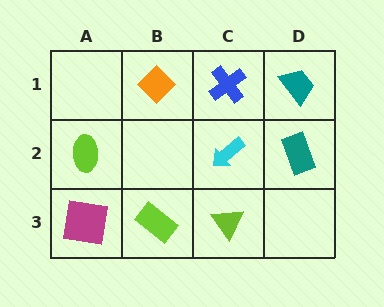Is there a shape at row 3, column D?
No, that cell is empty.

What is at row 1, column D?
A teal trapezoid.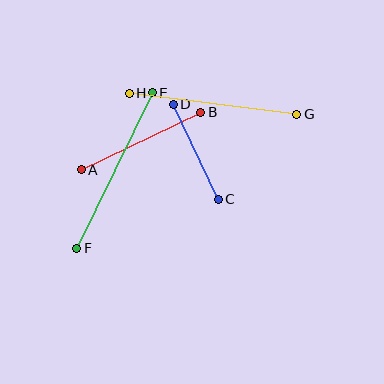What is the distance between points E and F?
The distance is approximately 173 pixels.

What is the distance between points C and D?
The distance is approximately 105 pixels.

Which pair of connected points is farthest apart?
Points E and F are farthest apart.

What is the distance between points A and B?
The distance is approximately 132 pixels.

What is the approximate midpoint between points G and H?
The midpoint is at approximately (213, 104) pixels.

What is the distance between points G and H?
The distance is approximately 169 pixels.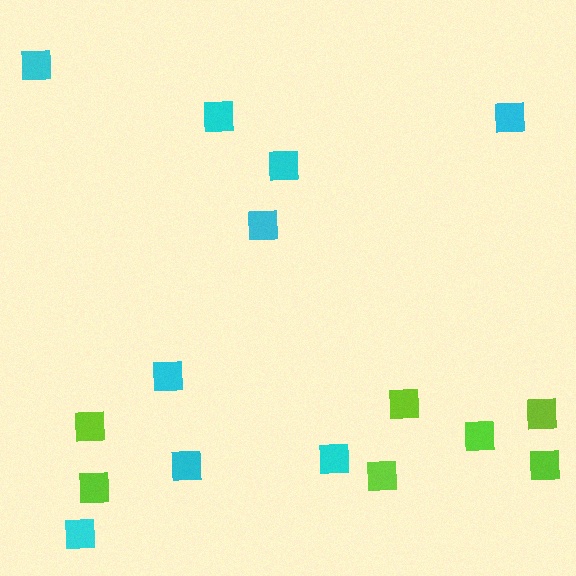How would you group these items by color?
There are 2 groups: one group of lime squares (7) and one group of cyan squares (9).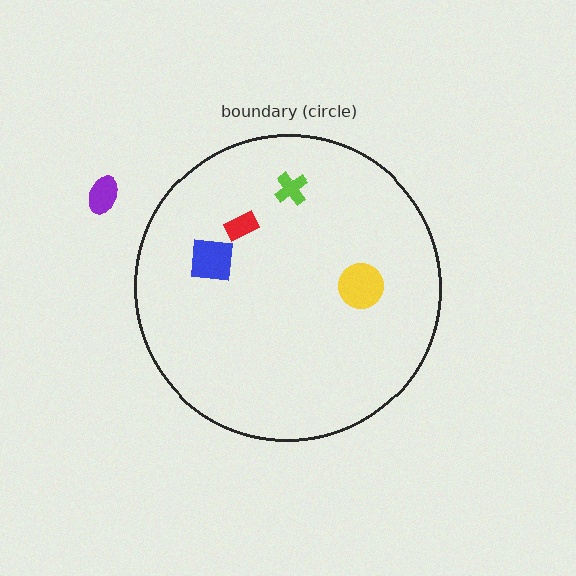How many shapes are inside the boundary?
4 inside, 1 outside.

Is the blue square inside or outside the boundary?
Inside.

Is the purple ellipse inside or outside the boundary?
Outside.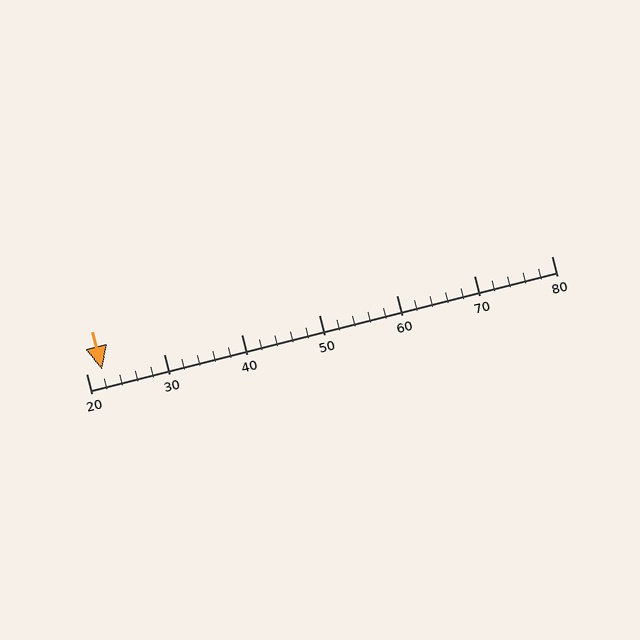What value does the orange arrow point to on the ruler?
The orange arrow points to approximately 22.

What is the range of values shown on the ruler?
The ruler shows values from 20 to 80.